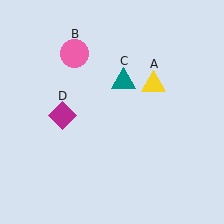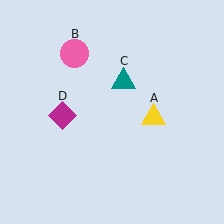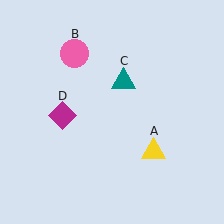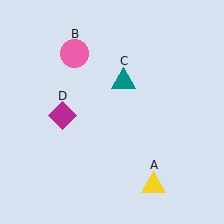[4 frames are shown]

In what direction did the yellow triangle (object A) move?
The yellow triangle (object A) moved down.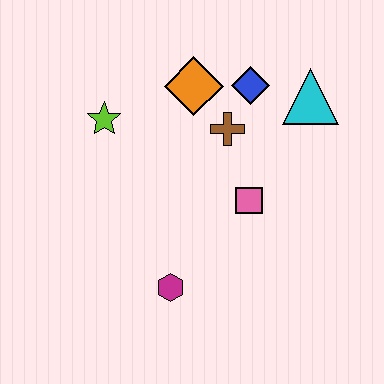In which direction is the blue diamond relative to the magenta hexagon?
The blue diamond is above the magenta hexagon.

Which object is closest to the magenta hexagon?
The pink square is closest to the magenta hexagon.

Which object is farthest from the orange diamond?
The magenta hexagon is farthest from the orange diamond.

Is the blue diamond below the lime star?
No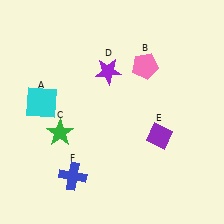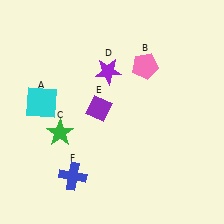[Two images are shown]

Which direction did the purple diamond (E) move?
The purple diamond (E) moved left.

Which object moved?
The purple diamond (E) moved left.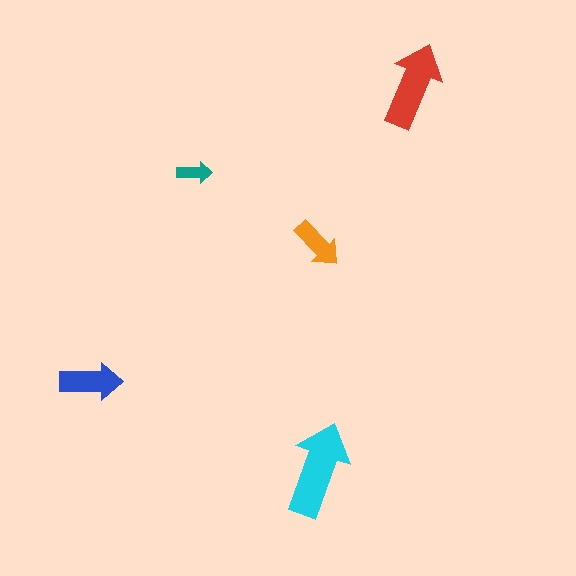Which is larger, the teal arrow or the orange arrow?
The orange one.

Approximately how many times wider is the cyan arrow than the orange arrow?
About 2 times wider.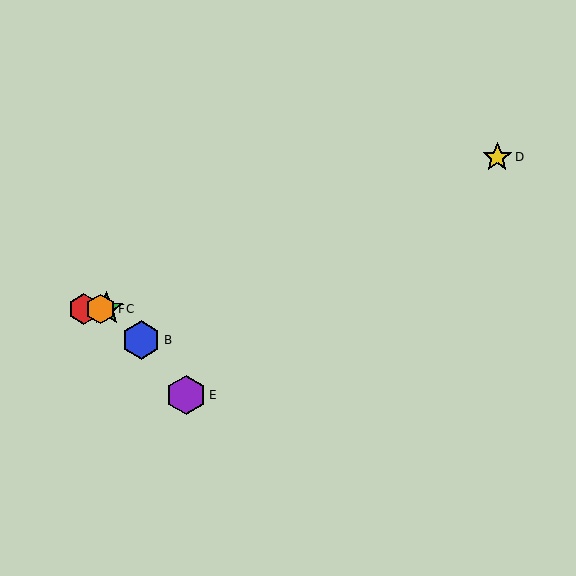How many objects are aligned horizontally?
3 objects (A, C, F) are aligned horizontally.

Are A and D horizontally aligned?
No, A is at y≈309 and D is at y≈157.